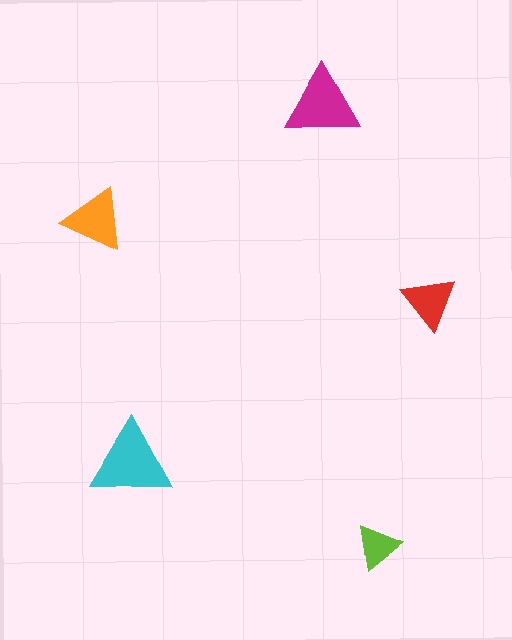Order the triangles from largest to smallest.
the cyan one, the magenta one, the orange one, the red one, the lime one.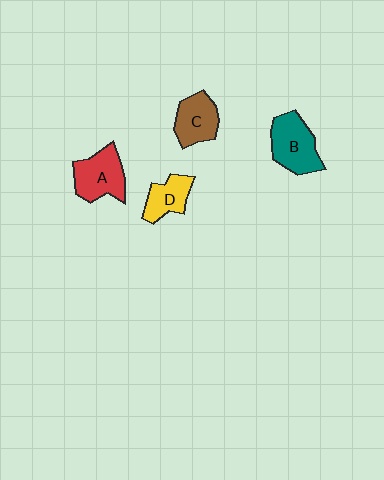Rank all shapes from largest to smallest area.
From largest to smallest: B (teal), A (red), C (brown), D (yellow).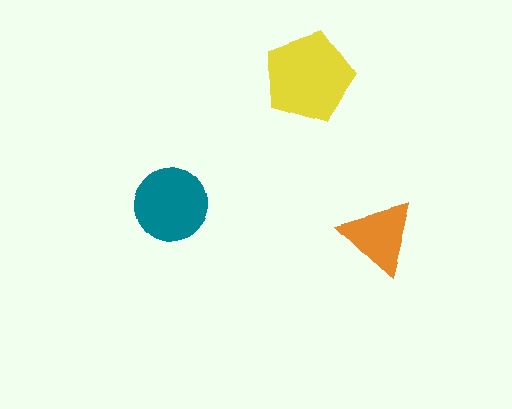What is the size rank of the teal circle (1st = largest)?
2nd.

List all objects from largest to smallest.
The yellow pentagon, the teal circle, the orange triangle.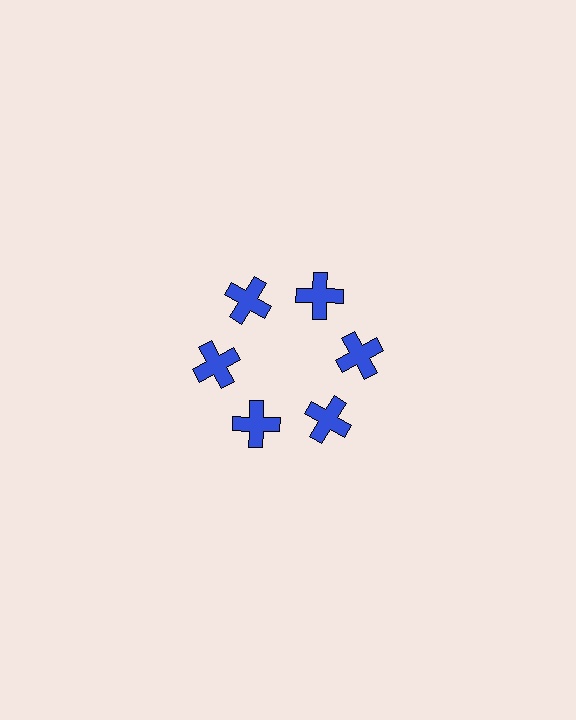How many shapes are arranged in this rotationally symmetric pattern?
There are 6 shapes, arranged in 6 groups of 1.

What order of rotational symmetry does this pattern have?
This pattern has 6-fold rotational symmetry.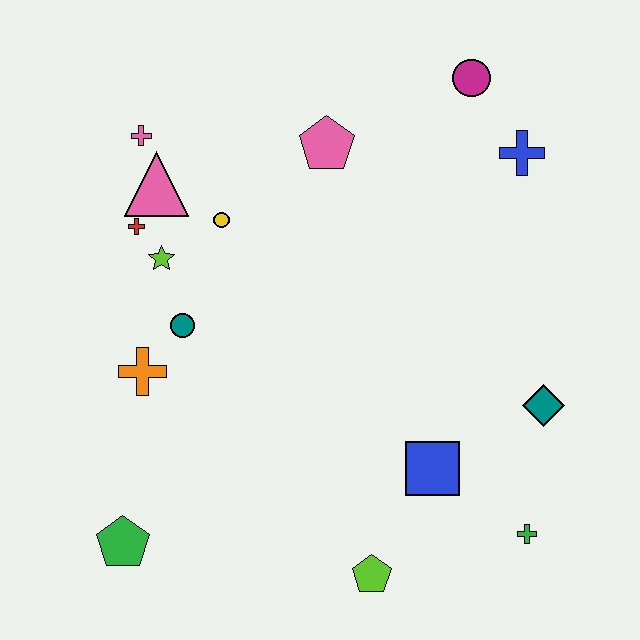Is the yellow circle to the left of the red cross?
No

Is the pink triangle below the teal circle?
No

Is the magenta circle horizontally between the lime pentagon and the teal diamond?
Yes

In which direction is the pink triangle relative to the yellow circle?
The pink triangle is to the left of the yellow circle.